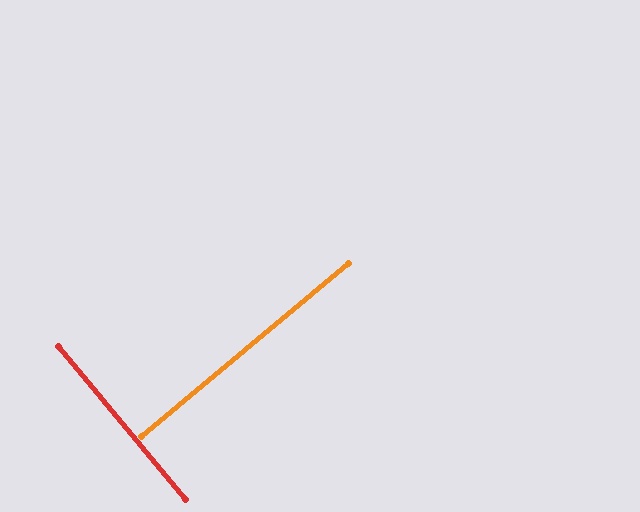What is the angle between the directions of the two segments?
Approximately 90 degrees.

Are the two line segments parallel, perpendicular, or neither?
Perpendicular — they meet at approximately 90°.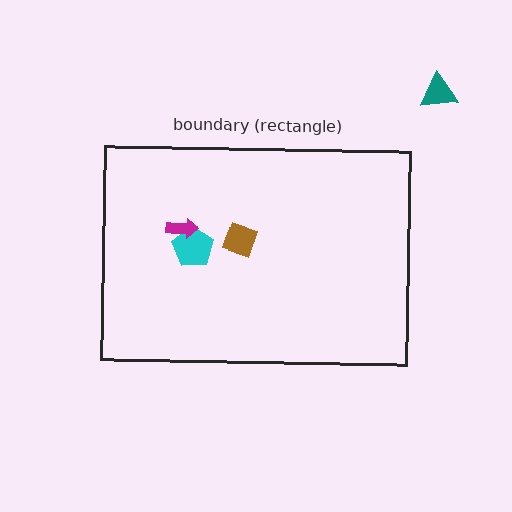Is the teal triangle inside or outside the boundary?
Outside.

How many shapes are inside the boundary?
3 inside, 1 outside.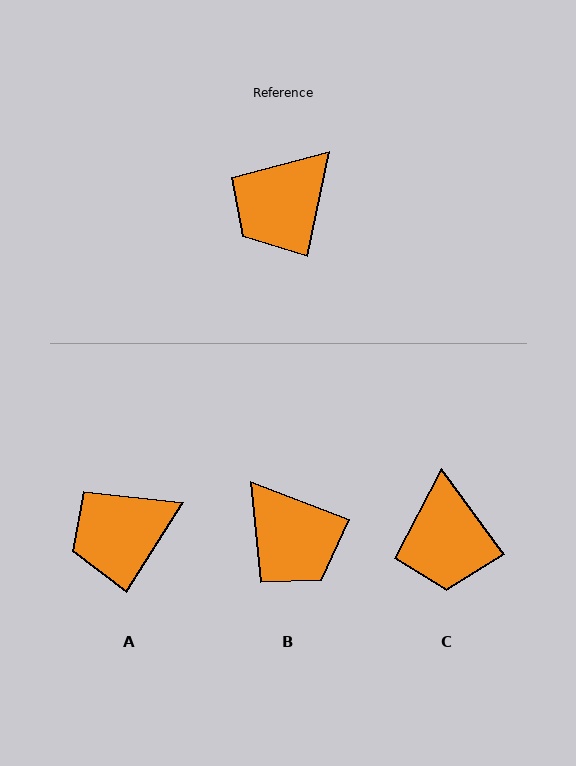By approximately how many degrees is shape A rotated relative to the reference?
Approximately 21 degrees clockwise.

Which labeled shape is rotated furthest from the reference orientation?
B, about 81 degrees away.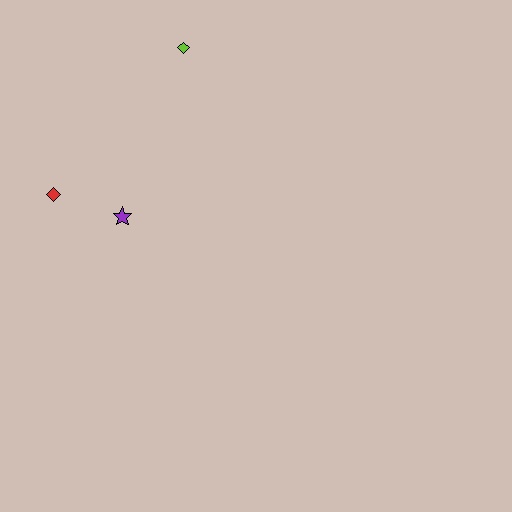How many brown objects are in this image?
There are no brown objects.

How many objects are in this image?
There are 3 objects.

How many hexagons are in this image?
There are no hexagons.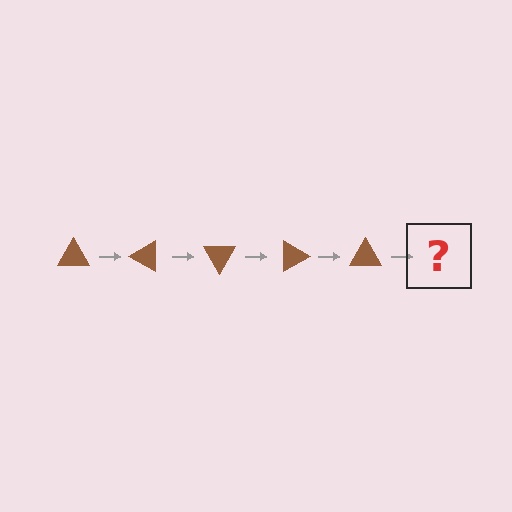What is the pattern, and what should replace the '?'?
The pattern is that the triangle rotates 30 degrees each step. The '?' should be a brown triangle rotated 150 degrees.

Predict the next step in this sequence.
The next step is a brown triangle rotated 150 degrees.